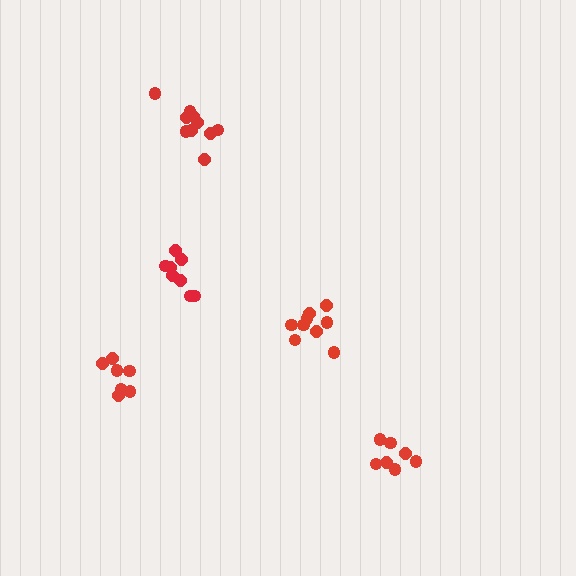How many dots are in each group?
Group 1: 8 dots, Group 2: 7 dots, Group 3: 10 dots, Group 4: 7 dots, Group 5: 10 dots (42 total).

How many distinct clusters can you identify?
There are 5 distinct clusters.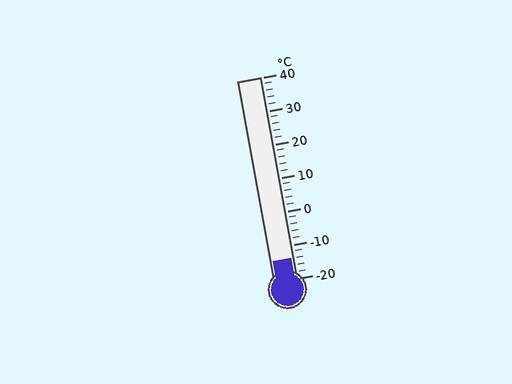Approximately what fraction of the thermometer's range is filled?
The thermometer is filled to approximately 10% of its range.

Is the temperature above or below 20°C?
The temperature is below 20°C.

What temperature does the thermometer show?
The thermometer shows approximately -14°C.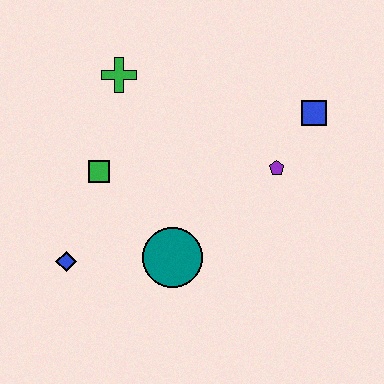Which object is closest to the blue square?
The purple pentagon is closest to the blue square.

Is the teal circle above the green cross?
No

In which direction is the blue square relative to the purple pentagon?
The blue square is above the purple pentagon.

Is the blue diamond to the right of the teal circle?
No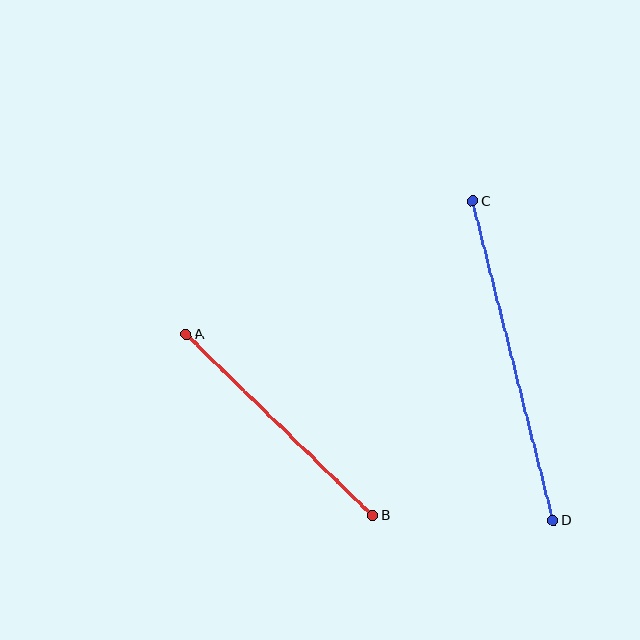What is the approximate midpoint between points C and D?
The midpoint is at approximately (513, 361) pixels.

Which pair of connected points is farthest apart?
Points C and D are farthest apart.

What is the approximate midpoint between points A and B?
The midpoint is at approximately (280, 425) pixels.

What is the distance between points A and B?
The distance is approximately 260 pixels.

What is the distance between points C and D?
The distance is approximately 329 pixels.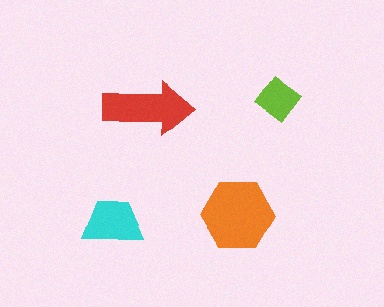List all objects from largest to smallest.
The orange hexagon, the red arrow, the cyan trapezoid, the lime diamond.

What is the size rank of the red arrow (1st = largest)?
2nd.